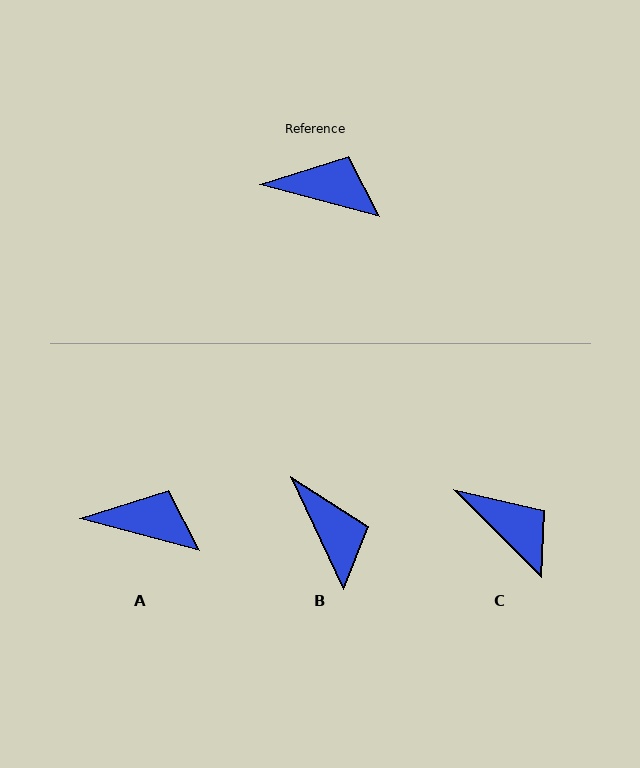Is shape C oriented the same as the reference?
No, it is off by about 30 degrees.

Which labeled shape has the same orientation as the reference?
A.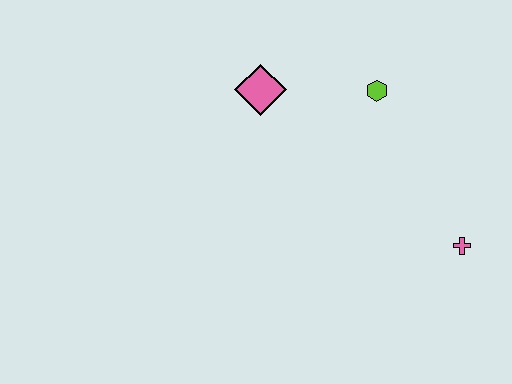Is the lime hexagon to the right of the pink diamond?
Yes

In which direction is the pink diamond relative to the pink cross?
The pink diamond is to the left of the pink cross.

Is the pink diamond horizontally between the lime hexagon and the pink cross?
No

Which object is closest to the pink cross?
The lime hexagon is closest to the pink cross.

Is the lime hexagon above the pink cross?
Yes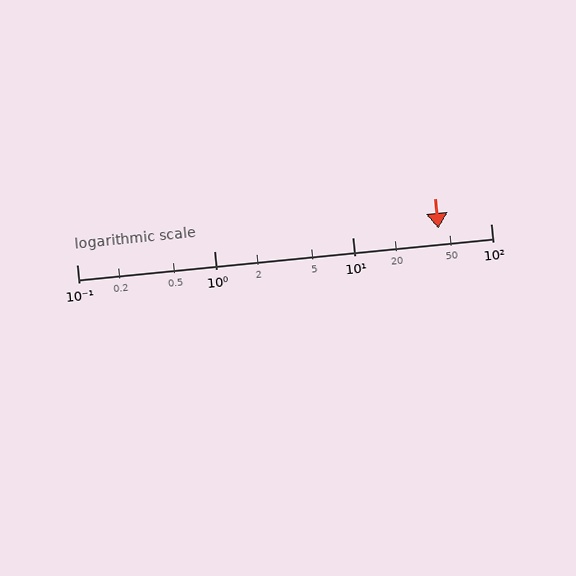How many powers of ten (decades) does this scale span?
The scale spans 3 decades, from 0.1 to 100.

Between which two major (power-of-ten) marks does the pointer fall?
The pointer is between 10 and 100.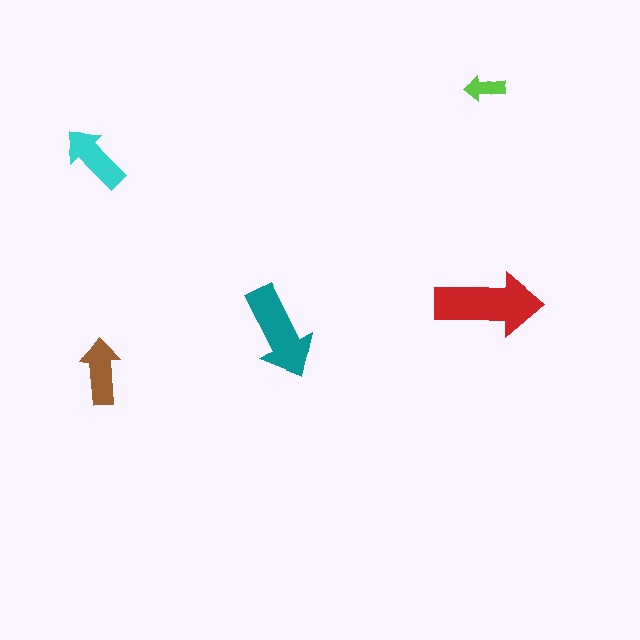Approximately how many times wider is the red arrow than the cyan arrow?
About 1.5 times wider.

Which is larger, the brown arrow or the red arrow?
The red one.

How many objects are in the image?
There are 5 objects in the image.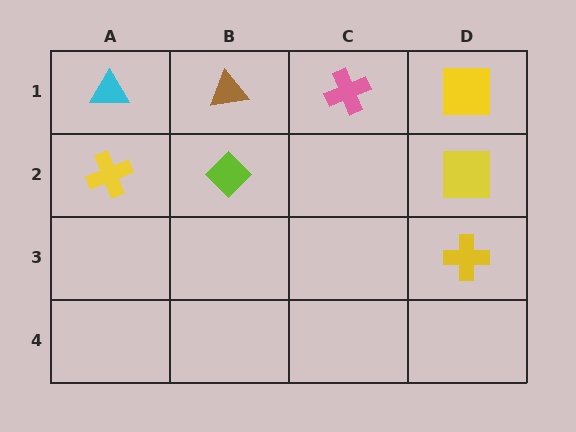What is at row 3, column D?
A yellow cross.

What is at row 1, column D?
A yellow square.